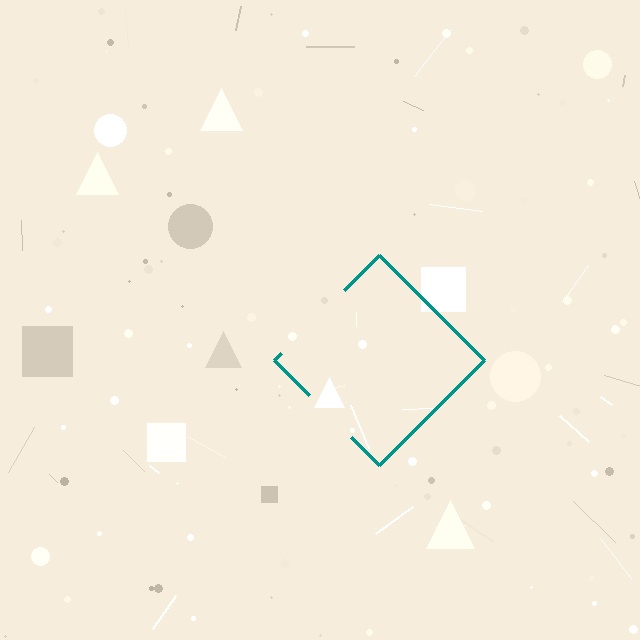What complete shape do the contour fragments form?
The contour fragments form a diamond.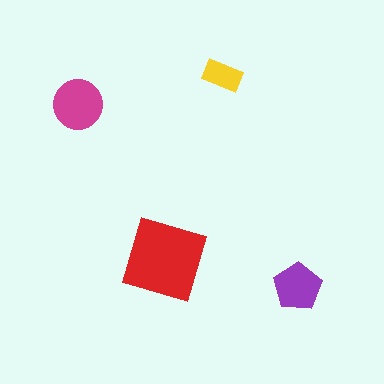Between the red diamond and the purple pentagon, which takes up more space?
The red diamond.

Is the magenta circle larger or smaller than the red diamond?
Smaller.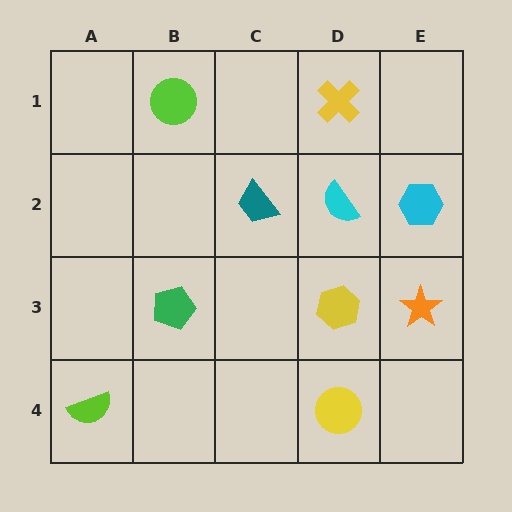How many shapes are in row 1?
2 shapes.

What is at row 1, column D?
A yellow cross.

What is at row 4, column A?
A lime semicircle.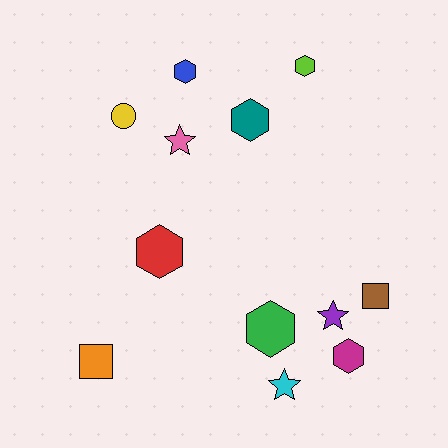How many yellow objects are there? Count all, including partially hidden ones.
There is 1 yellow object.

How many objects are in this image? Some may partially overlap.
There are 12 objects.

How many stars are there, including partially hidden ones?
There are 3 stars.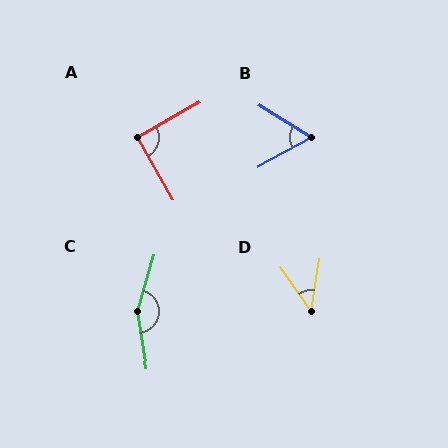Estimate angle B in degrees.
Approximately 61 degrees.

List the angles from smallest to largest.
D (44°), B (61°), A (90°), C (154°).